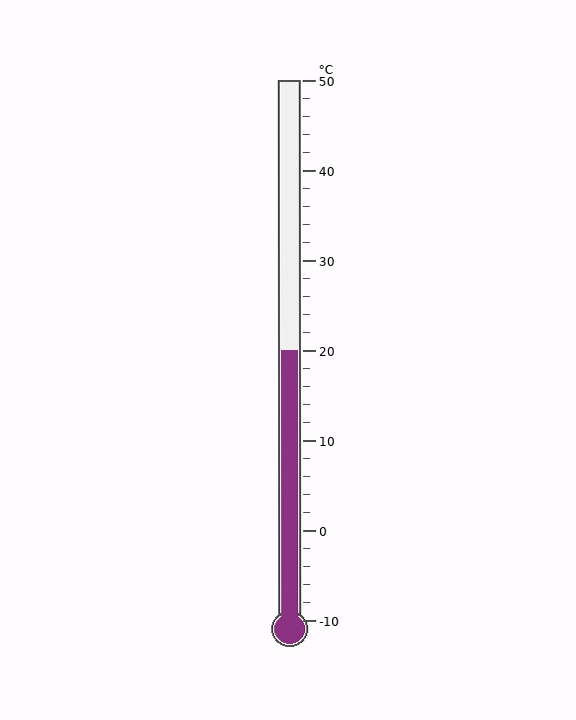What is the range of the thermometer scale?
The thermometer scale ranges from -10°C to 50°C.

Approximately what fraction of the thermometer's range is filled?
The thermometer is filled to approximately 50% of its range.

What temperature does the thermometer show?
The thermometer shows approximately 20°C.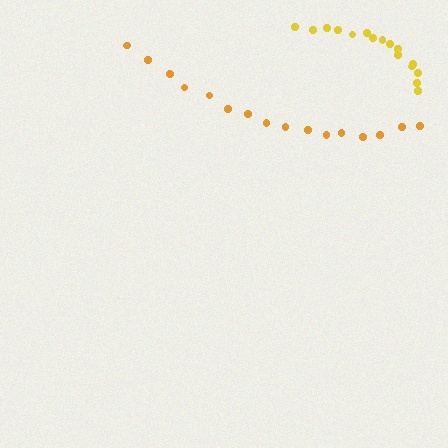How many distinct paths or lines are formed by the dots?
There are 2 distinct paths.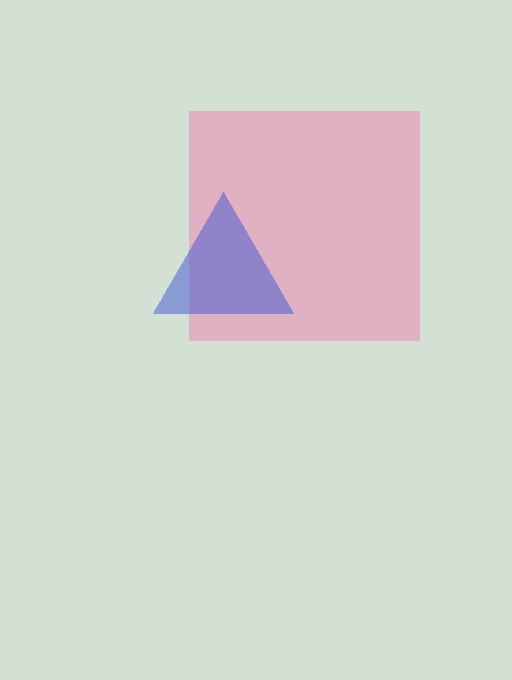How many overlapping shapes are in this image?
There are 2 overlapping shapes in the image.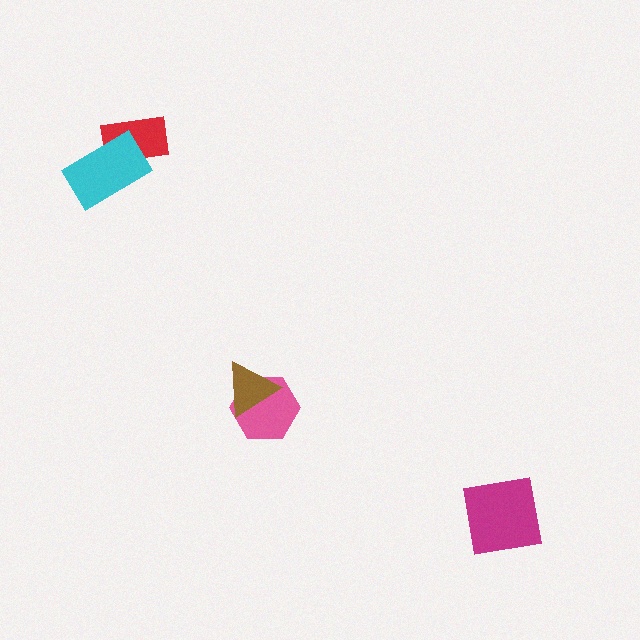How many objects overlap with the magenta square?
0 objects overlap with the magenta square.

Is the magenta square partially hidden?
No, no other shape covers it.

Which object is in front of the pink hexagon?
The brown triangle is in front of the pink hexagon.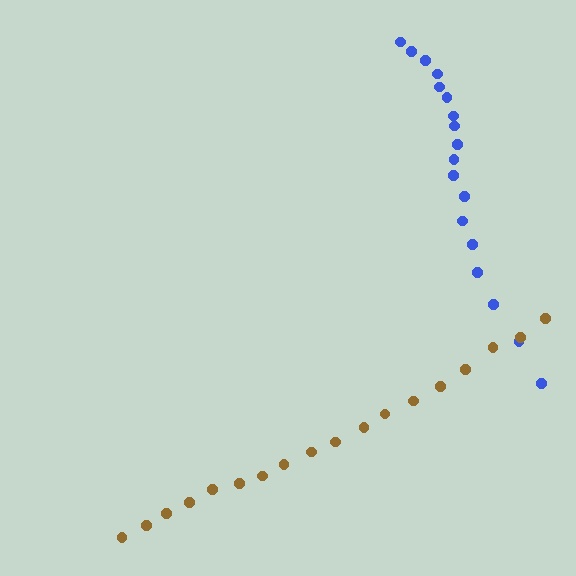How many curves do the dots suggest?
There are 2 distinct paths.